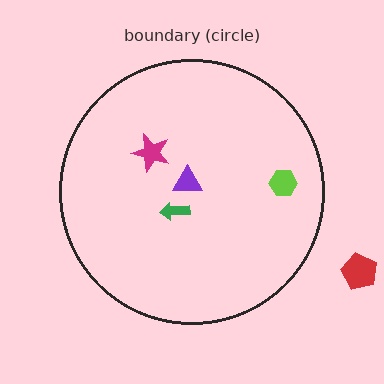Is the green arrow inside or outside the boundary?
Inside.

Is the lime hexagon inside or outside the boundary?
Inside.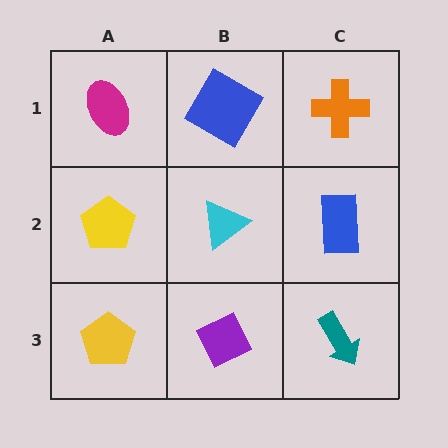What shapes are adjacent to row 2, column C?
An orange cross (row 1, column C), a teal arrow (row 3, column C), a cyan triangle (row 2, column B).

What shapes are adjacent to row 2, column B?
A blue diamond (row 1, column B), a purple diamond (row 3, column B), a yellow pentagon (row 2, column A), a blue rectangle (row 2, column C).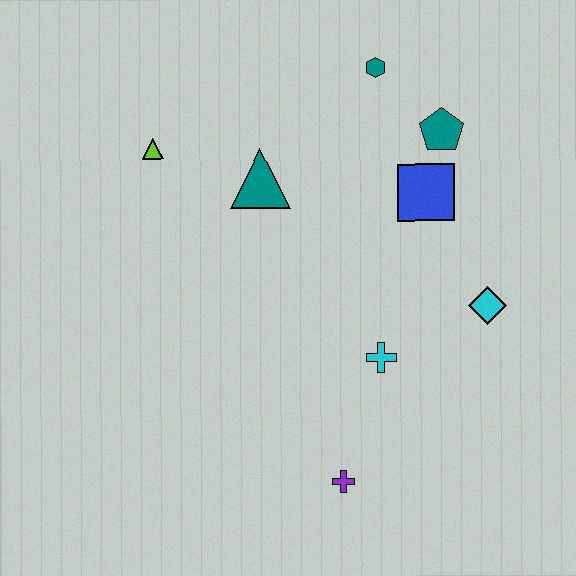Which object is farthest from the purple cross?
The teal hexagon is farthest from the purple cross.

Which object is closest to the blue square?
The teal pentagon is closest to the blue square.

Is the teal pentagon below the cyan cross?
No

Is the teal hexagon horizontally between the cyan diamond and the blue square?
No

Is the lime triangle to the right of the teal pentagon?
No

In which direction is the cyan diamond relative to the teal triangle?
The cyan diamond is to the right of the teal triangle.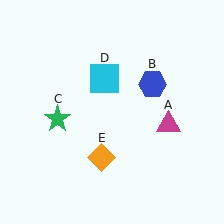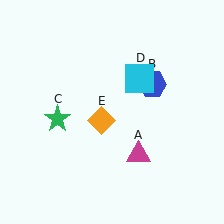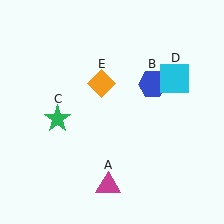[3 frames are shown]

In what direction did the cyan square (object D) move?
The cyan square (object D) moved right.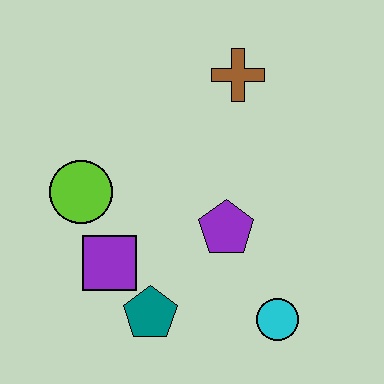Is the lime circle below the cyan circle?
No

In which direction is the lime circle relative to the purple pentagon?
The lime circle is to the left of the purple pentagon.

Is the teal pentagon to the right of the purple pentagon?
No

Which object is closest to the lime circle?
The purple square is closest to the lime circle.